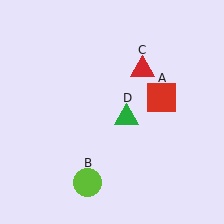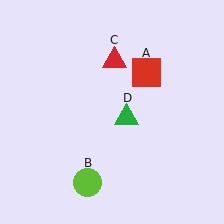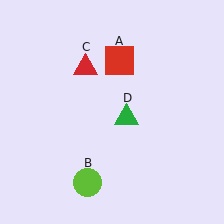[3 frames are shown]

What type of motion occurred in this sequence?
The red square (object A), red triangle (object C) rotated counterclockwise around the center of the scene.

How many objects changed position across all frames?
2 objects changed position: red square (object A), red triangle (object C).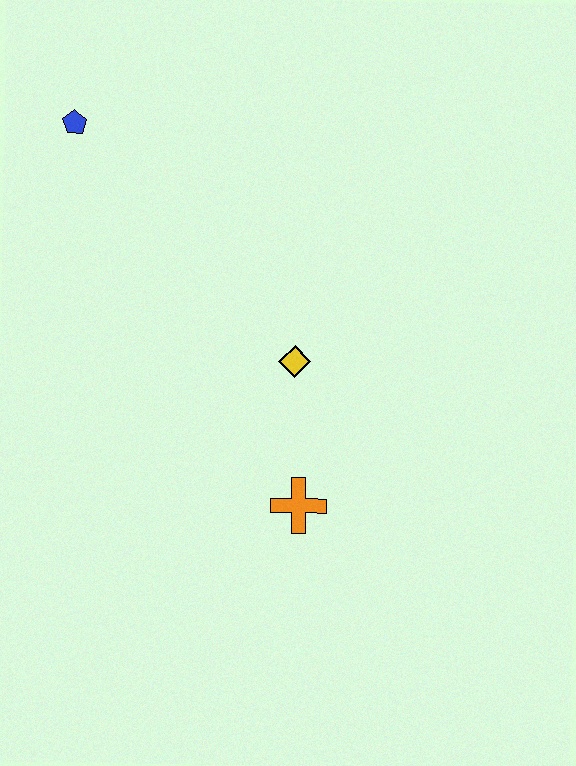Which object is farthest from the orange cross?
The blue pentagon is farthest from the orange cross.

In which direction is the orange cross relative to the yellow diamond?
The orange cross is below the yellow diamond.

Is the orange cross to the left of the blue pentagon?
No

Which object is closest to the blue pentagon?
The yellow diamond is closest to the blue pentagon.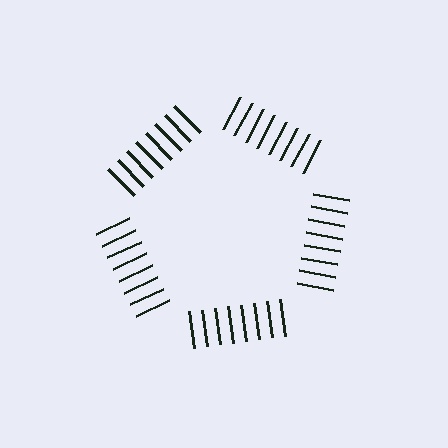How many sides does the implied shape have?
5 sides — the line-ends trace a pentagon.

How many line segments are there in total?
40 — 8 along each of the 5 edges.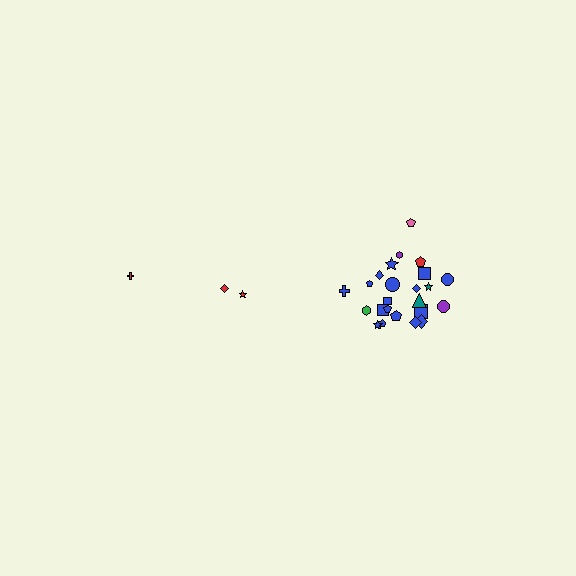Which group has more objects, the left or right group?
The right group.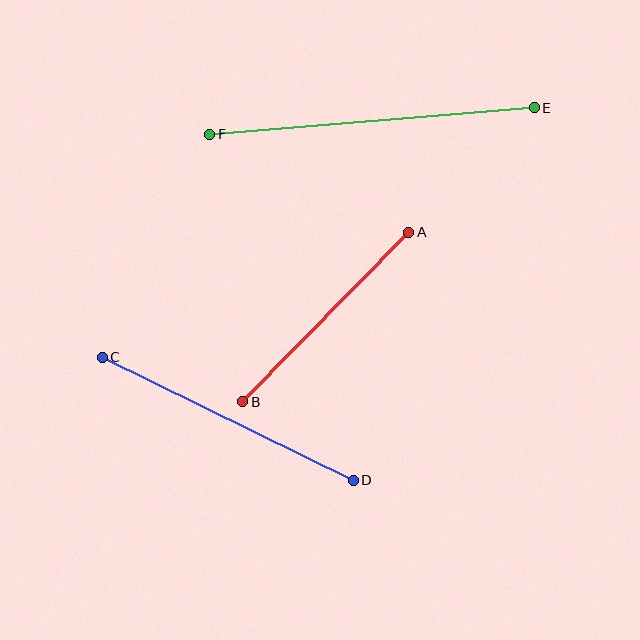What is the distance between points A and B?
The distance is approximately 237 pixels.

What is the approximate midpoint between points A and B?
The midpoint is at approximately (326, 317) pixels.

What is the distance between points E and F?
The distance is approximately 326 pixels.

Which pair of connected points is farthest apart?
Points E and F are farthest apart.